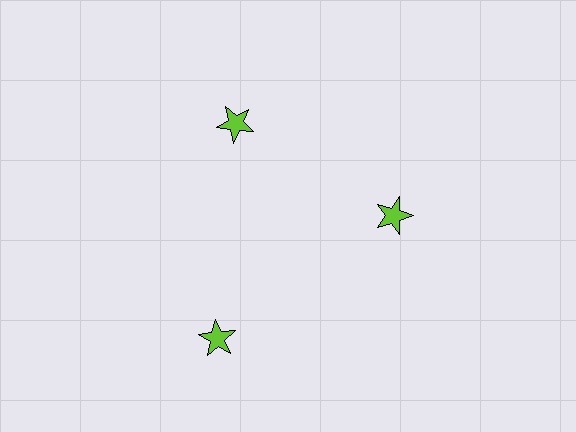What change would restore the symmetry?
The symmetry would be restored by moving it inward, back onto the ring so that all 3 stars sit at equal angles and equal distance from the center.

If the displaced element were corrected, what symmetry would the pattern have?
It would have 3-fold rotational symmetry — the pattern would map onto itself every 120 degrees.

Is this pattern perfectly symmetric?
No. The 3 lime stars are arranged in a ring, but one element near the 7 o'clock position is pushed outward from the center, breaking the 3-fold rotational symmetry.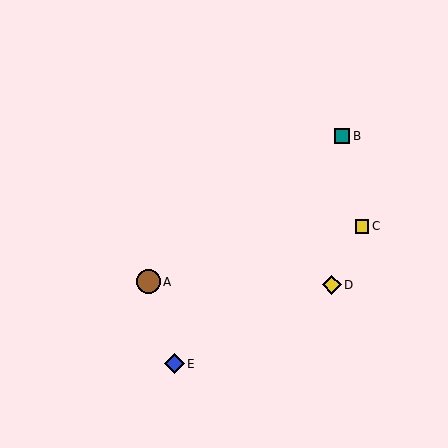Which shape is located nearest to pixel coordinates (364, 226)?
The yellow square (labeled C) at (362, 226) is nearest to that location.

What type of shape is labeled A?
Shape A is a brown circle.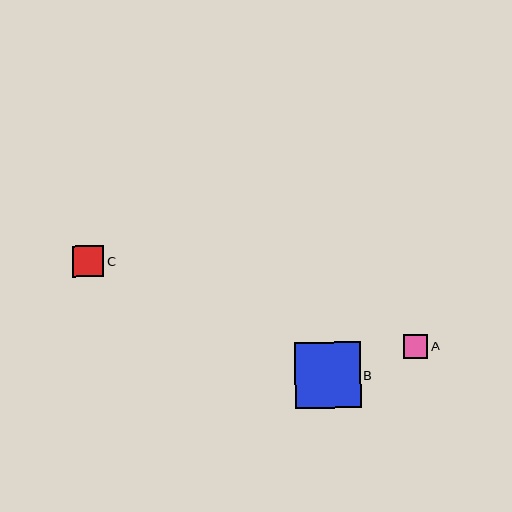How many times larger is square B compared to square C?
Square B is approximately 2.1 times the size of square C.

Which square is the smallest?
Square A is the smallest with a size of approximately 24 pixels.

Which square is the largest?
Square B is the largest with a size of approximately 66 pixels.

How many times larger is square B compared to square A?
Square B is approximately 2.8 times the size of square A.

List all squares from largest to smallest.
From largest to smallest: B, C, A.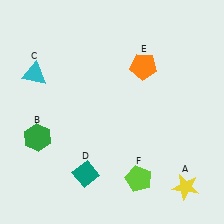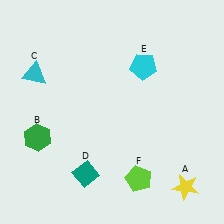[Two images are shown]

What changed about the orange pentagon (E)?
In Image 1, E is orange. In Image 2, it changed to cyan.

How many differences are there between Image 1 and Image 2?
There is 1 difference between the two images.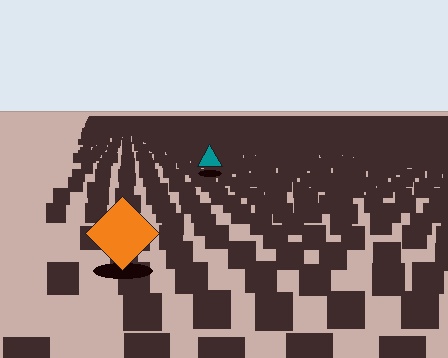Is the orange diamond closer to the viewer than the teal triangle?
Yes. The orange diamond is closer — you can tell from the texture gradient: the ground texture is coarser near it.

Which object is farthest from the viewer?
The teal triangle is farthest from the viewer. It appears smaller and the ground texture around it is denser.